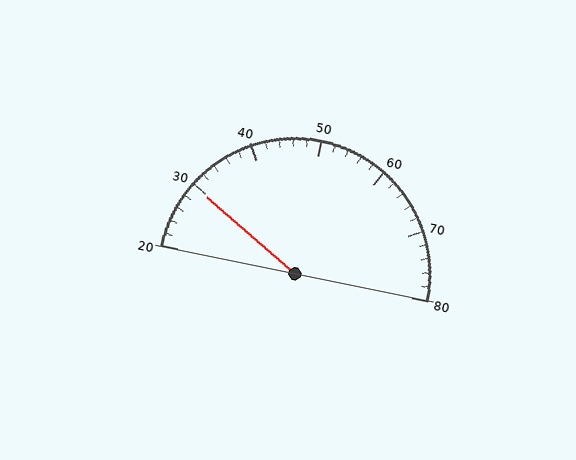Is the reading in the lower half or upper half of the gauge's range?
The reading is in the lower half of the range (20 to 80).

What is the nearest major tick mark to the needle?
The nearest major tick mark is 30.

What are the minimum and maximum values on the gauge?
The gauge ranges from 20 to 80.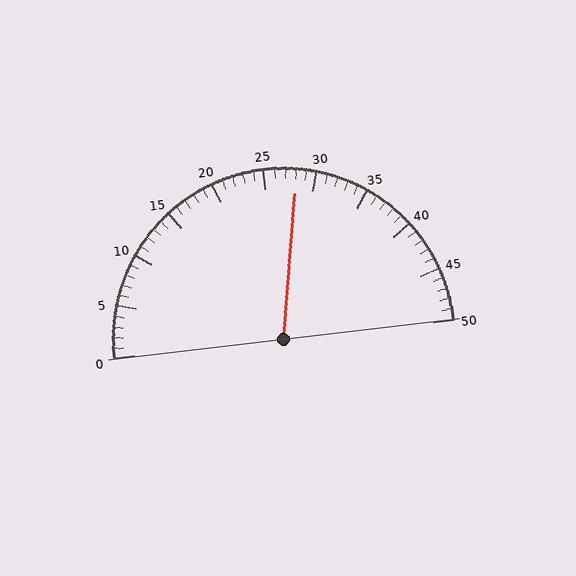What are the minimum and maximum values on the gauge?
The gauge ranges from 0 to 50.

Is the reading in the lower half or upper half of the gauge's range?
The reading is in the upper half of the range (0 to 50).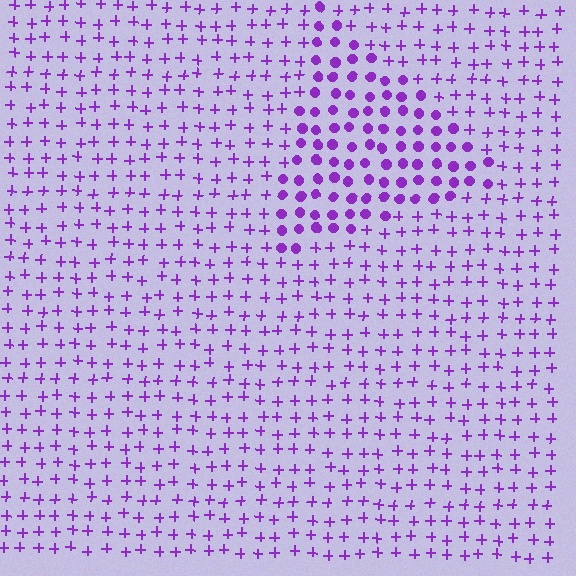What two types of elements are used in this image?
The image uses circles inside the triangle region and plus signs outside it.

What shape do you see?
I see a triangle.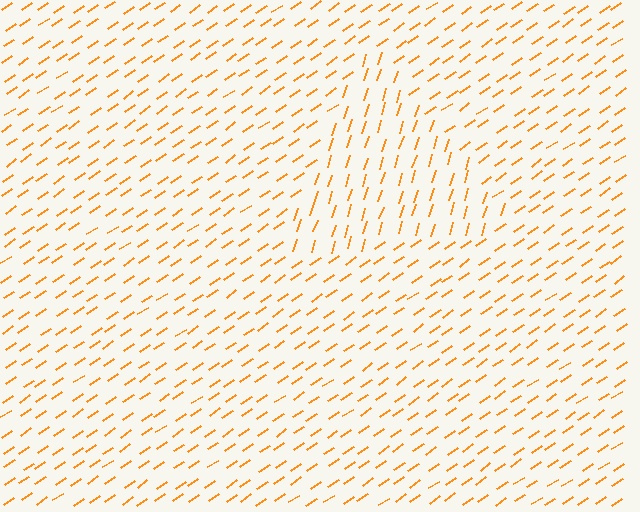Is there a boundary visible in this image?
Yes, there is a texture boundary formed by a change in line orientation.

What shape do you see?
I see a triangle.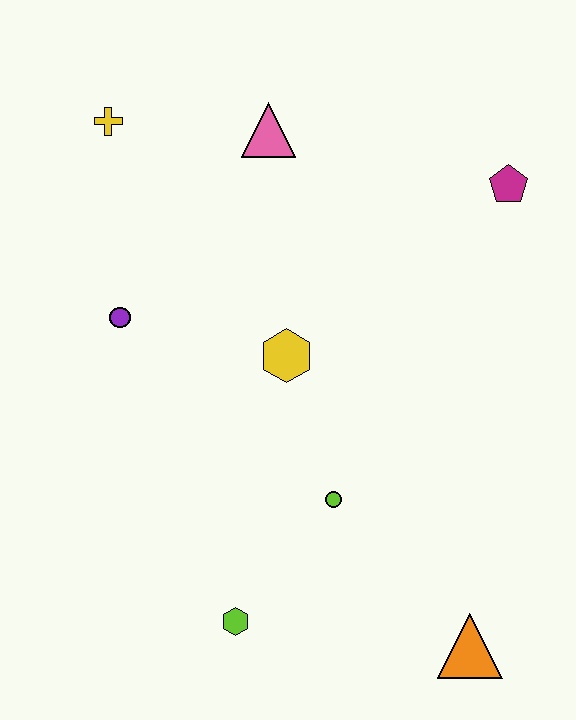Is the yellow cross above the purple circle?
Yes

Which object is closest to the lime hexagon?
The lime circle is closest to the lime hexagon.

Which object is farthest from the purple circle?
The orange triangle is farthest from the purple circle.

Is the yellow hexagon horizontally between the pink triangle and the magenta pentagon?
Yes